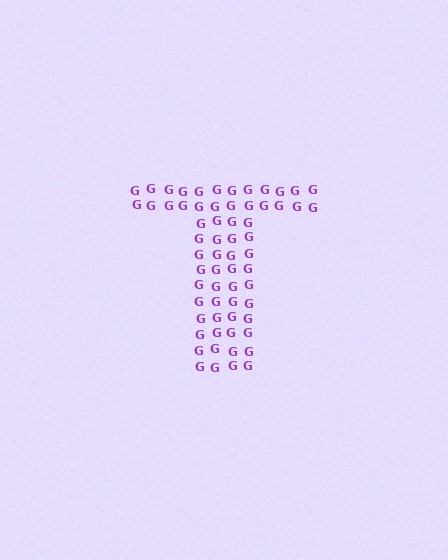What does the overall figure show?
The overall figure shows the letter T.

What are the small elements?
The small elements are letter G's.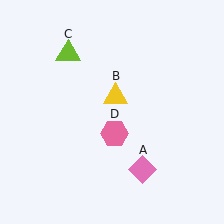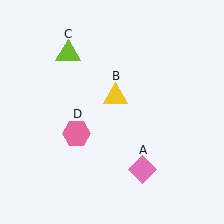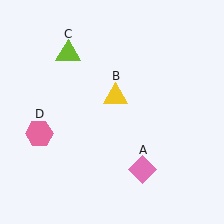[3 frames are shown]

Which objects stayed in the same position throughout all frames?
Pink diamond (object A) and yellow triangle (object B) and lime triangle (object C) remained stationary.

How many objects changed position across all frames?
1 object changed position: pink hexagon (object D).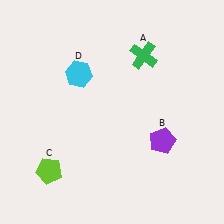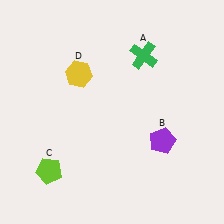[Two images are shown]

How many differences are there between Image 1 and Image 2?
There is 1 difference between the two images.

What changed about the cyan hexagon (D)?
In Image 1, D is cyan. In Image 2, it changed to yellow.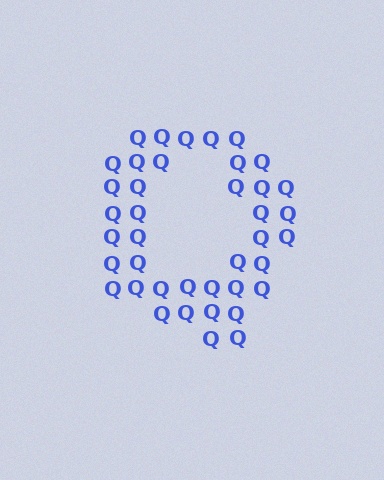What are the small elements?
The small elements are letter Q's.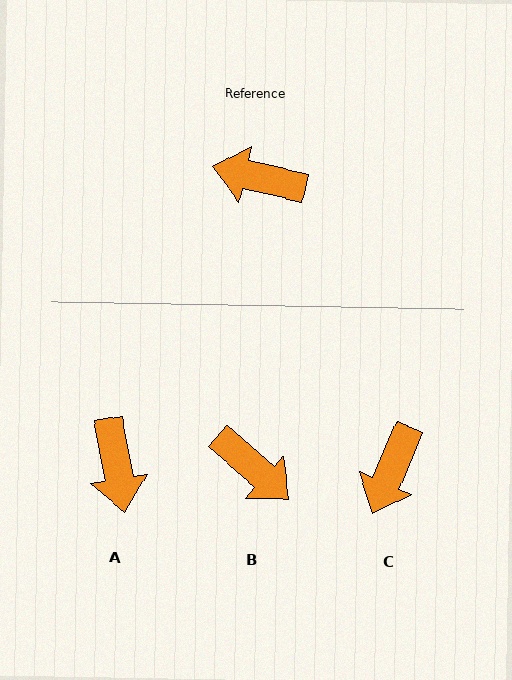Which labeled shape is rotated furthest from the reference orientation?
B, about 151 degrees away.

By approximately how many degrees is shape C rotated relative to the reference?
Approximately 80 degrees counter-clockwise.